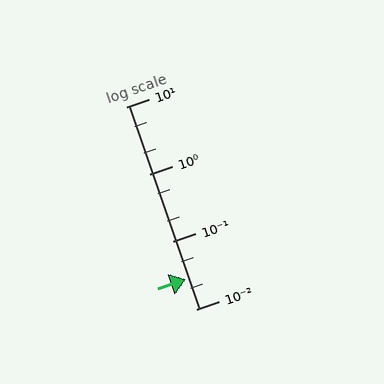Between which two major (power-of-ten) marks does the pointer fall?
The pointer is between 0.01 and 0.1.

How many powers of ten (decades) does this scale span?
The scale spans 3 decades, from 0.01 to 10.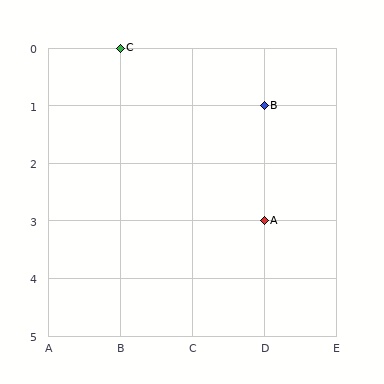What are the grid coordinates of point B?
Point B is at grid coordinates (D, 1).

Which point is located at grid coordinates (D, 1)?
Point B is at (D, 1).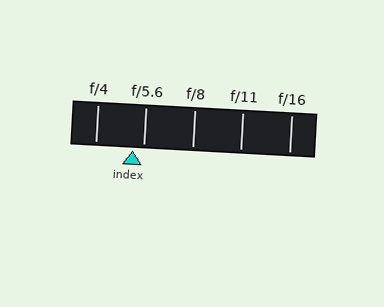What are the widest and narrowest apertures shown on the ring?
The widest aperture shown is f/4 and the narrowest is f/16.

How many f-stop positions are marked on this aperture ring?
There are 5 f-stop positions marked.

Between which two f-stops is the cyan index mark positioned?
The index mark is between f/4 and f/5.6.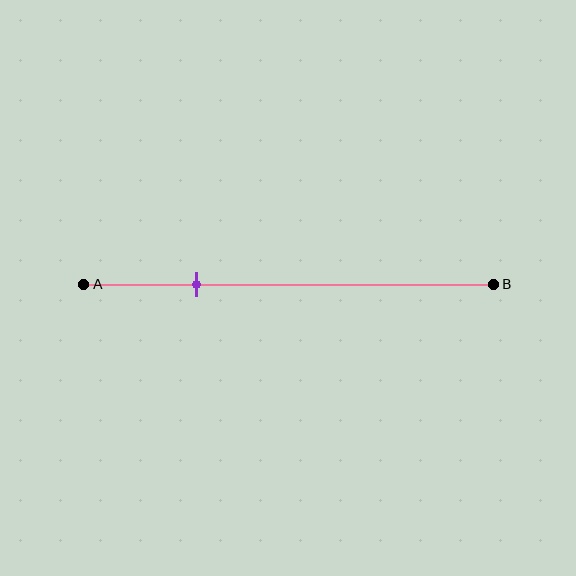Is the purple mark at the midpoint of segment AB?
No, the mark is at about 25% from A, not at the 50% midpoint.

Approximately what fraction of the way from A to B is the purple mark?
The purple mark is approximately 25% of the way from A to B.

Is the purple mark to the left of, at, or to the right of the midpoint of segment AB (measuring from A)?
The purple mark is to the left of the midpoint of segment AB.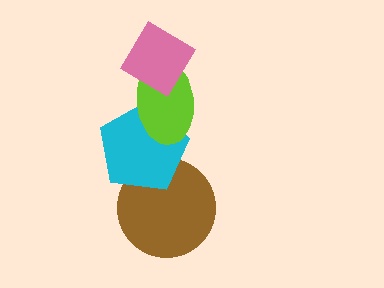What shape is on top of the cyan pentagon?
The lime ellipse is on top of the cyan pentagon.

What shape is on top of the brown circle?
The cyan pentagon is on top of the brown circle.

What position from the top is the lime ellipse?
The lime ellipse is 2nd from the top.